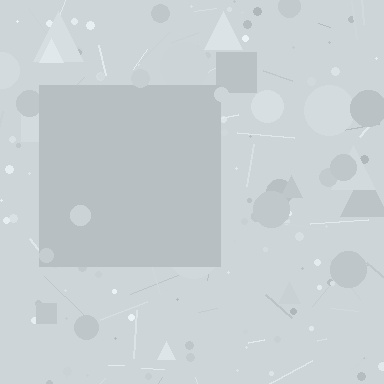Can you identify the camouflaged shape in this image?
The camouflaged shape is a square.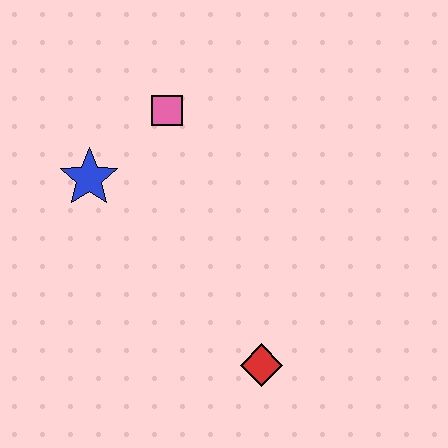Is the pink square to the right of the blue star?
Yes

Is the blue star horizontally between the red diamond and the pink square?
No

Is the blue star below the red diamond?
No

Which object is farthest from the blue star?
The red diamond is farthest from the blue star.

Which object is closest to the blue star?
The pink square is closest to the blue star.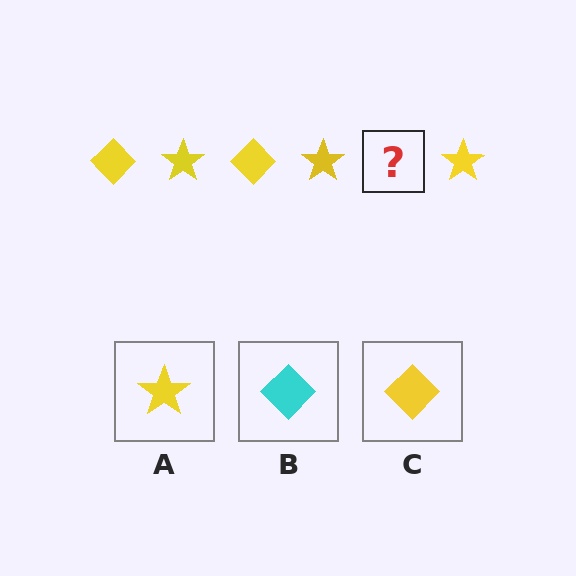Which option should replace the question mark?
Option C.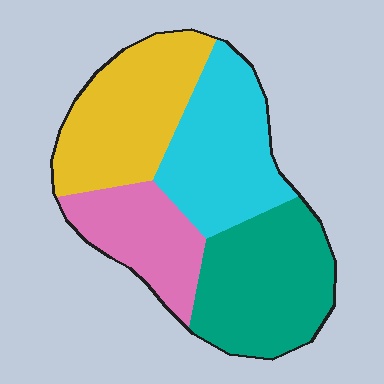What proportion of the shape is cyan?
Cyan takes up about one quarter (1/4) of the shape.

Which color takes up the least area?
Pink, at roughly 20%.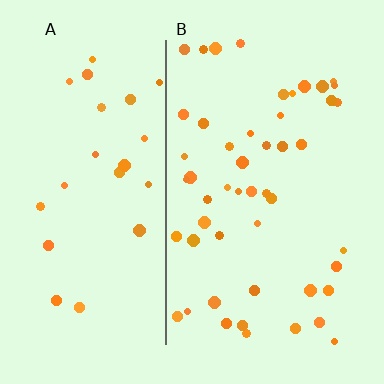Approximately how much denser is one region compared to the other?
Approximately 2.0× — region B over region A.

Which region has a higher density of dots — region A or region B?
B (the right).